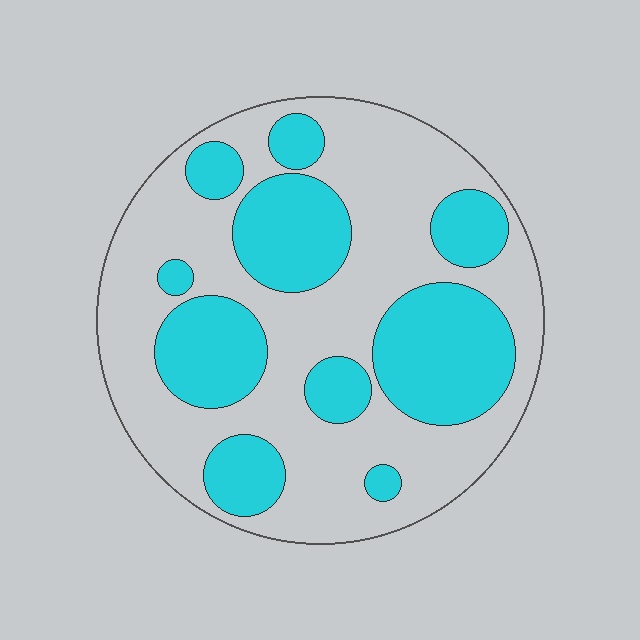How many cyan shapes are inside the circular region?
10.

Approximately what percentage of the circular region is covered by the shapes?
Approximately 35%.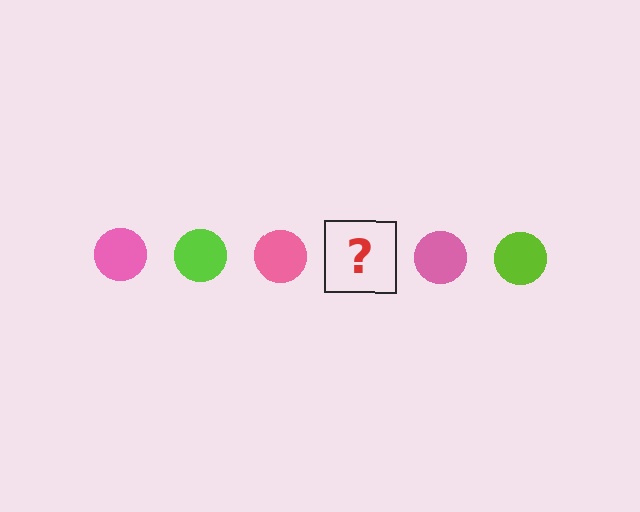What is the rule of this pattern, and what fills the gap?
The rule is that the pattern cycles through pink, lime circles. The gap should be filled with a lime circle.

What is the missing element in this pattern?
The missing element is a lime circle.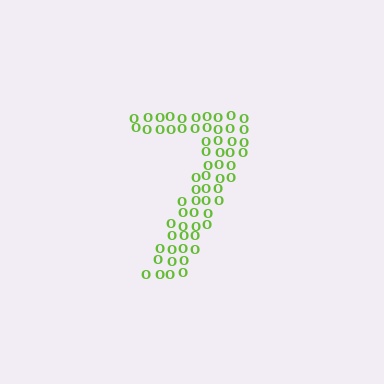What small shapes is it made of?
It is made of small letter O's.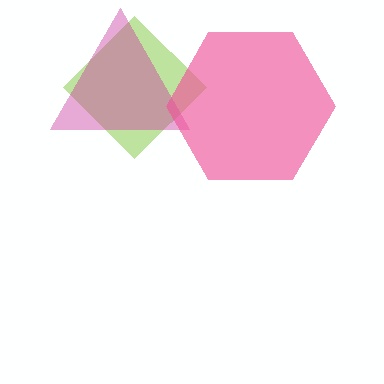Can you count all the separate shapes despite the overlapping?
Yes, there are 3 separate shapes.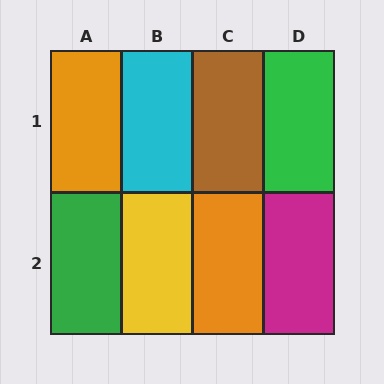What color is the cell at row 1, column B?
Cyan.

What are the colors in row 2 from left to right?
Green, yellow, orange, magenta.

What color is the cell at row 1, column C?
Brown.